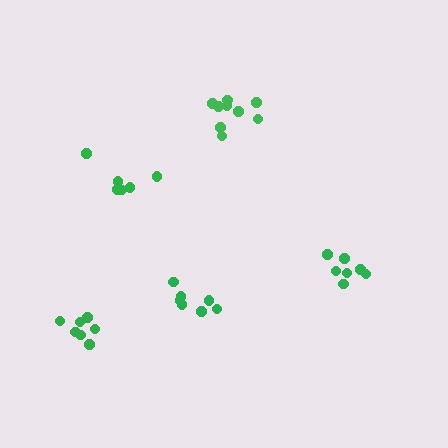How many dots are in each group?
Group 1: 7 dots, Group 2: 6 dots, Group 3: 7 dots, Group 4: 7 dots, Group 5: 9 dots (36 total).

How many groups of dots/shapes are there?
There are 5 groups.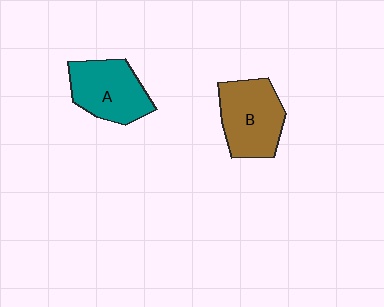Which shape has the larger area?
Shape B (brown).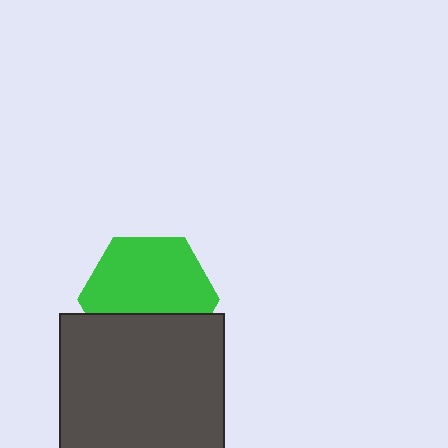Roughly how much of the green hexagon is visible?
About half of it is visible (roughly 64%).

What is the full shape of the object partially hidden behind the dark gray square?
The partially hidden object is a green hexagon.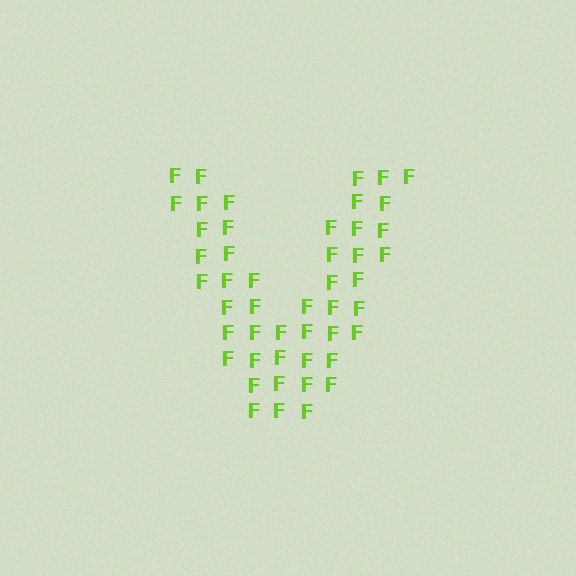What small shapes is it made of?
It is made of small letter F's.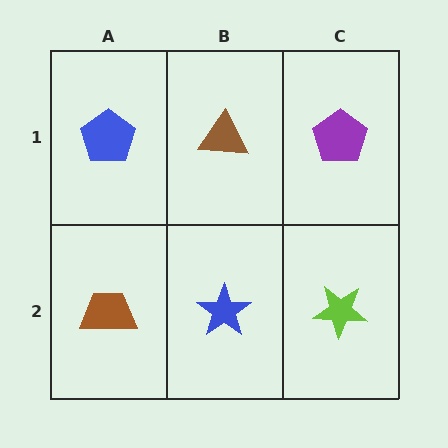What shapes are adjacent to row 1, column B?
A blue star (row 2, column B), a blue pentagon (row 1, column A), a purple pentagon (row 1, column C).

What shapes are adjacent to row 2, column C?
A purple pentagon (row 1, column C), a blue star (row 2, column B).